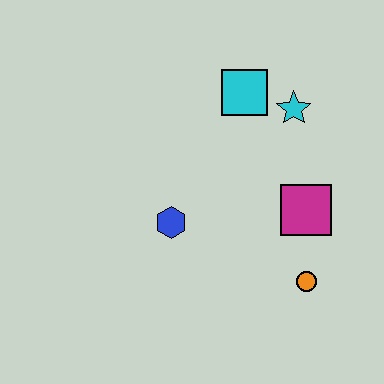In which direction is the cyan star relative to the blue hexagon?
The cyan star is to the right of the blue hexagon.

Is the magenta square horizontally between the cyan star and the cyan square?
No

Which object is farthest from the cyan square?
The orange circle is farthest from the cyan square.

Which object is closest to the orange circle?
The magenta square is closest to the orange circle.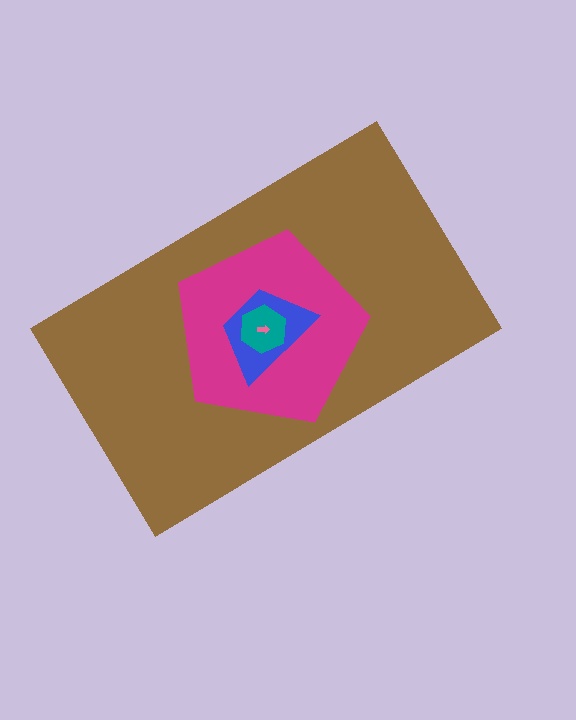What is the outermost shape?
The brown rectangle.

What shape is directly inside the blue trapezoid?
The teal hexagon.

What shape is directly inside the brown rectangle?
The magenta pentagon.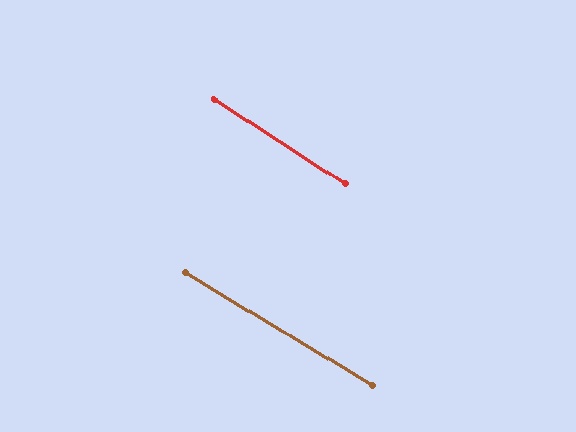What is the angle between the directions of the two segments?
Approximately 2 degrees.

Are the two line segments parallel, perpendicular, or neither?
Parallel — their directions differ by only 1.5°.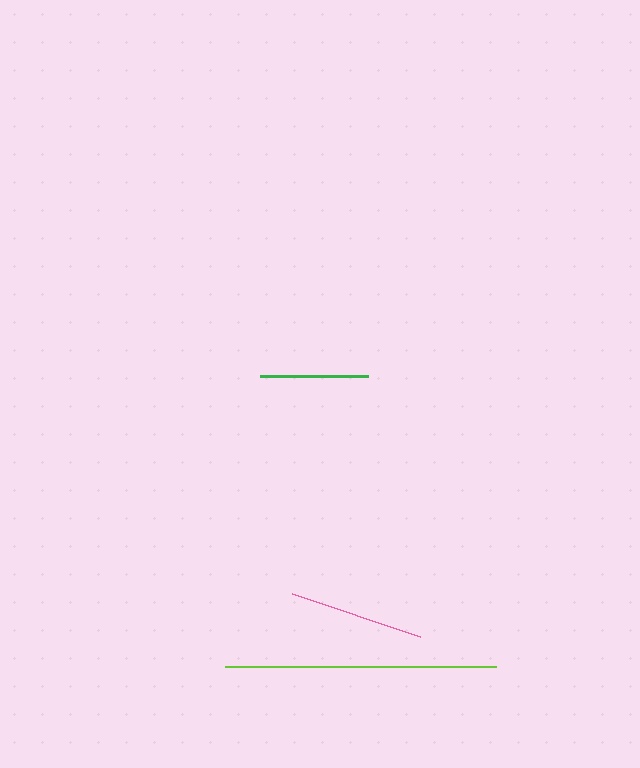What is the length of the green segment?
The green segment is approximately 108 pixels long.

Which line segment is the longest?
The lime line is the longest at approximately 271 pixels.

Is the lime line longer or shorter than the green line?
The lime line is longer than the green line.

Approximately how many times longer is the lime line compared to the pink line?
The lime line is approximately 2.0 times the length of the pink line.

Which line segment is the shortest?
The green line is the shortest at approximately 108 pixels.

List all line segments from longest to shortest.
From longest to shortest: lime, pink, green.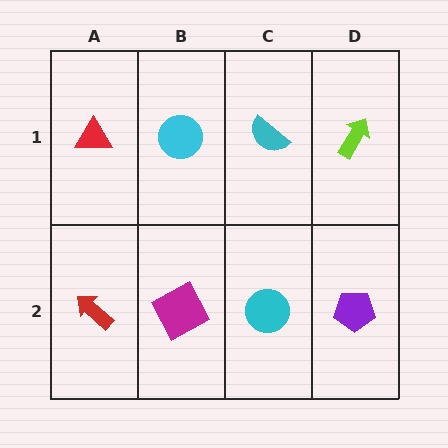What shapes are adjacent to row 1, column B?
A magenta square (row 2, column B), a red triangle (row 1, column A), a cyan semicircle (row 1, column C).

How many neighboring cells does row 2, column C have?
3.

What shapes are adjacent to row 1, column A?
A red arrow (row 2, column A), a cyan circle (row 1, column B).